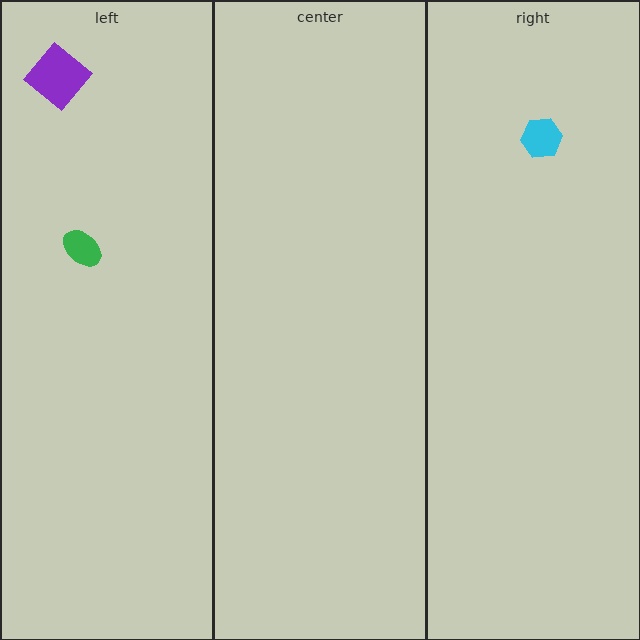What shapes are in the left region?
The purple diamond, the green ellipse.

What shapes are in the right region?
The cyan hexagon.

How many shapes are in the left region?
2.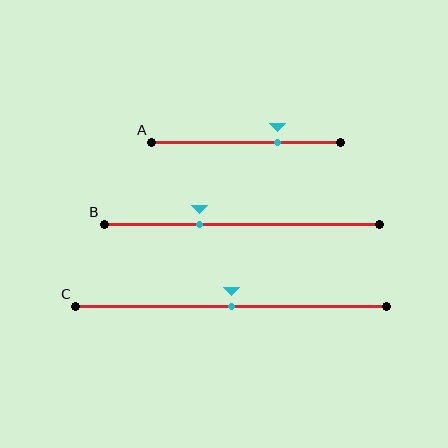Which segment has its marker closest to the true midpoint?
Segment C has its marker closest to the true midpoint.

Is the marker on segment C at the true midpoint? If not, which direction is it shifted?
Yes, the marker on segment C is at the true midpoint.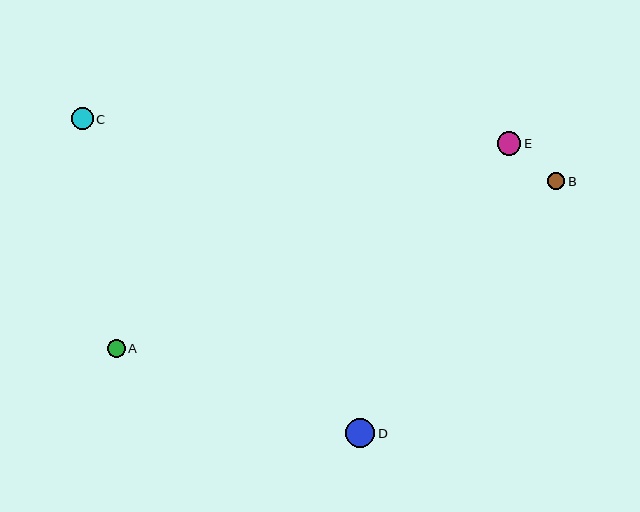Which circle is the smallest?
Circle B is the smallest with a size of approximately 17 pixels.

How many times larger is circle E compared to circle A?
Circle E is approximately 1.3 times the size of circle A.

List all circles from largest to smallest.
From largest to smallest: D, E, C, A, B.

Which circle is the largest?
Circle D is the largest with a size of approximately 29 pixels.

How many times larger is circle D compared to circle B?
Circle D is approximately 1.7 times the size of circle B.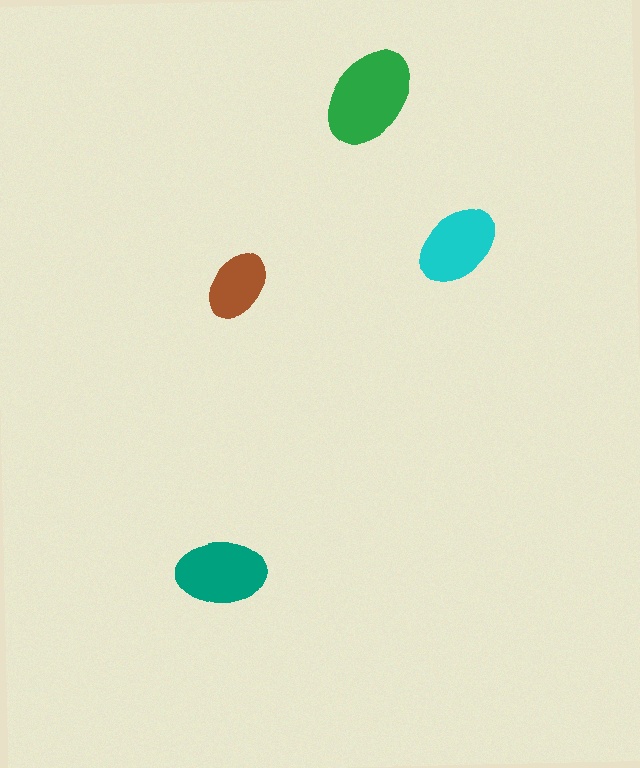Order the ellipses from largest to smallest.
the green one, the teal one, the cyan one, the brown one.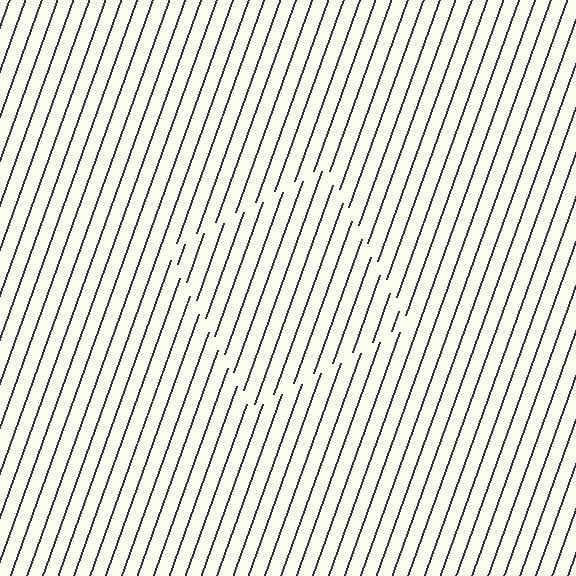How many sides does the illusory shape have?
4 sides — the line-ends trace a square.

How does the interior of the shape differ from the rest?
The interior of the shape contains the same grating, shifted by half a period — the contour is defined by the phase discontinuity where line-ends from the inner and outer gratings abut.